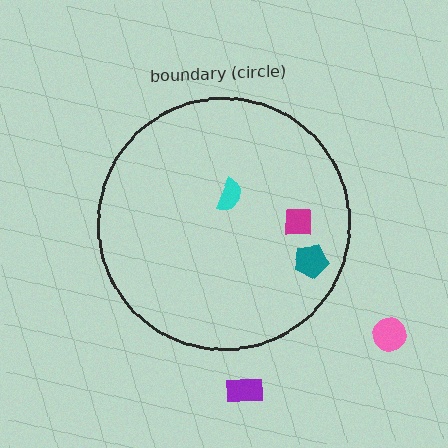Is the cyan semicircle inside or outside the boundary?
Inside.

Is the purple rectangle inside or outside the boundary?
Outside.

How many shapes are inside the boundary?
3 inside, 2 outside.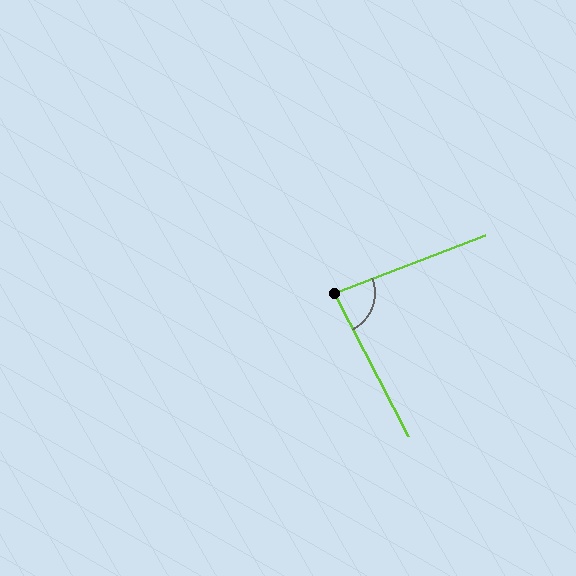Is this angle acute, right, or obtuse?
It is acute.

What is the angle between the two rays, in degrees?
Approximately 84 degrees.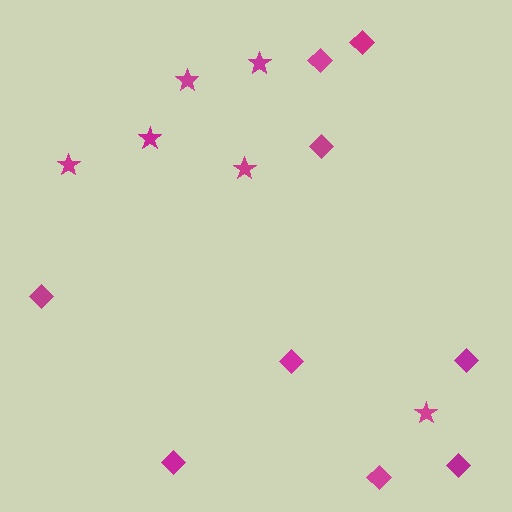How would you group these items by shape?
There are 2 groups: one group of stars (6) and one group of diamonds (9).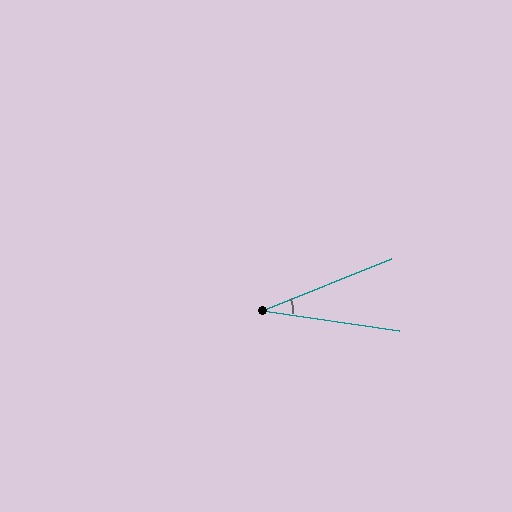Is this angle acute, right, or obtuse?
It is acute.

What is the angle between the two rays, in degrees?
Approximately 30 degrees.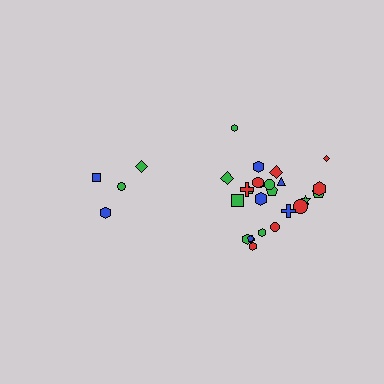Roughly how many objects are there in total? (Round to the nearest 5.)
Roughly 30 objects in total.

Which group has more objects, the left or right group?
The right group.